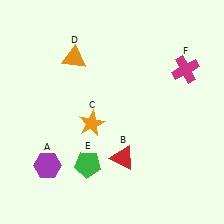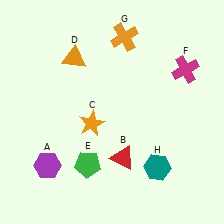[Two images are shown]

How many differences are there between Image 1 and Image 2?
There are 2 differences between the two images.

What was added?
An orange cross (G), a teal hexagon (H) were added in Image 2.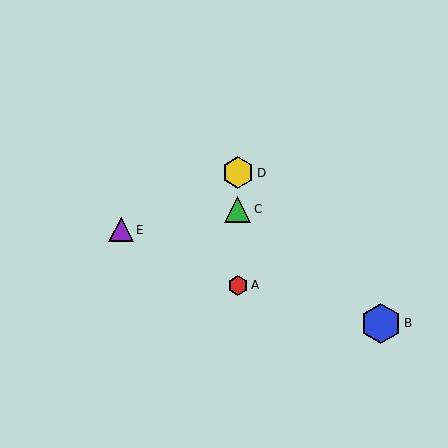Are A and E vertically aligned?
No, A is at x≈238 and E is at x≈121.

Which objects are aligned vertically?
Objects A, C, D are aligned vertically.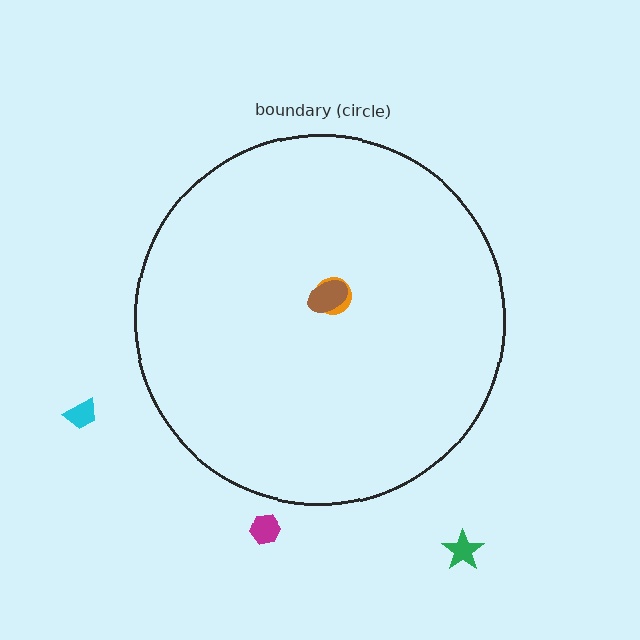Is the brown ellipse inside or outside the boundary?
Inside.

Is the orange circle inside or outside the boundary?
Inside.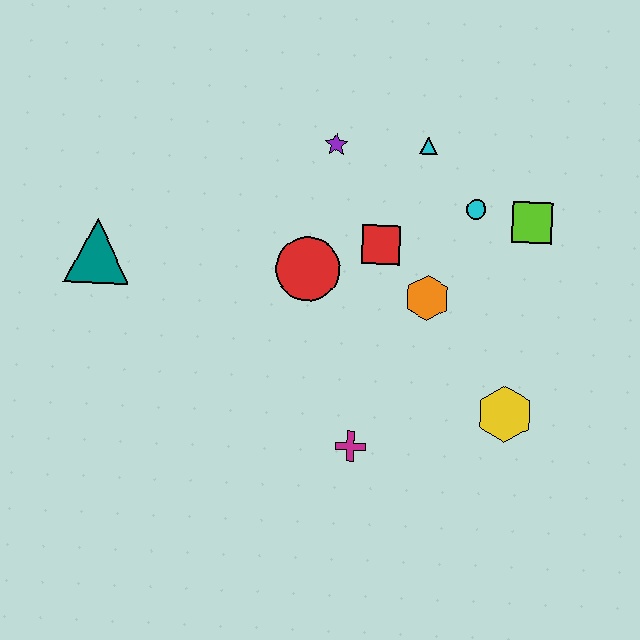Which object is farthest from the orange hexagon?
The teal triangle is farthest from the orange hexagon.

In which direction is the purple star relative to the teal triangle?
The purple star is to the right of the teal triangle.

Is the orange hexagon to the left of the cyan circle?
Yes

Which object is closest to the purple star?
The cyan triangle is closest to the purple star.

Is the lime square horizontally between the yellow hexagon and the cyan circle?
No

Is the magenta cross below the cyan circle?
Yes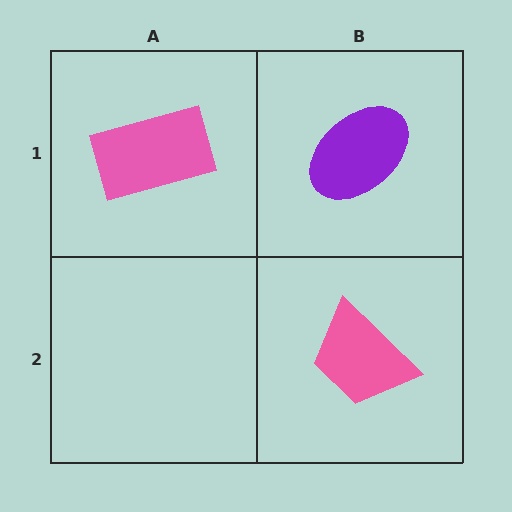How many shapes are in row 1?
2 shapes.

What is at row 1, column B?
A purple ellipse.